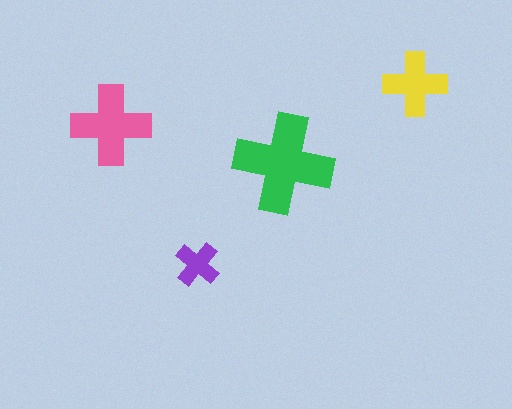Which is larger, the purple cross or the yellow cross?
The yellow one.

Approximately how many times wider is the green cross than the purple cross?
About 2 times wider.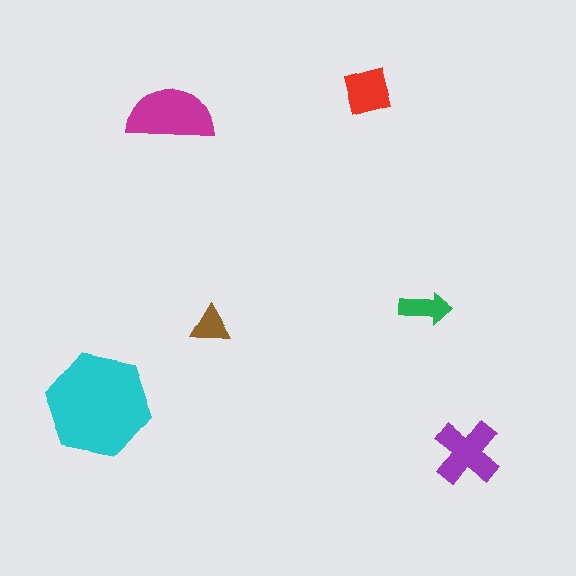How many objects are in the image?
There are 6 objects in the image.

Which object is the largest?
The cyan hexagon.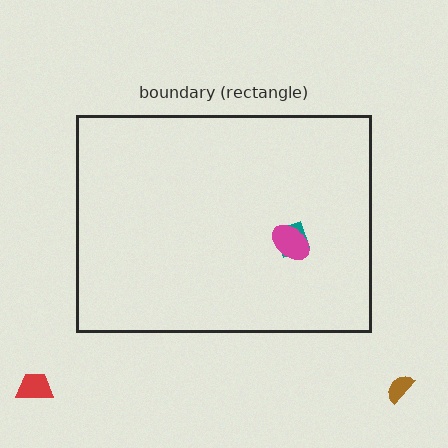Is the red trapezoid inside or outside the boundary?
Outside.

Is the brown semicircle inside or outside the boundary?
Outside.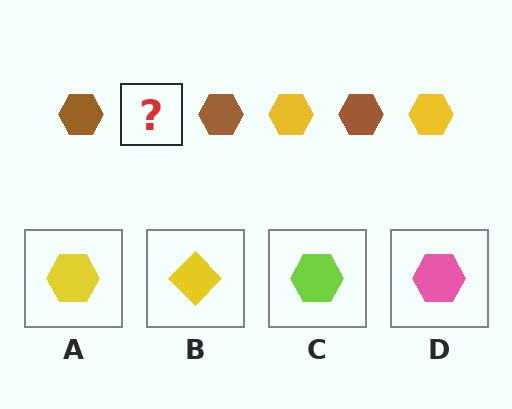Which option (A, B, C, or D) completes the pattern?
A.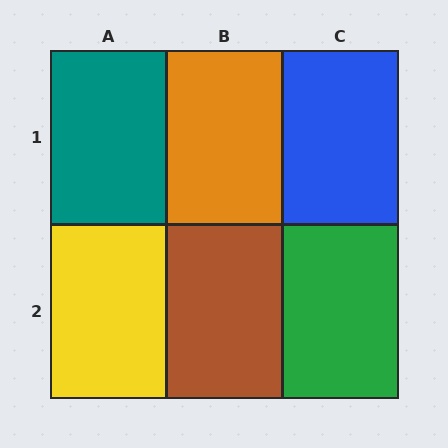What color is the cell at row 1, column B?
Orange.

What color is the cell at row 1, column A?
Teal.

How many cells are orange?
1 cell is orange.